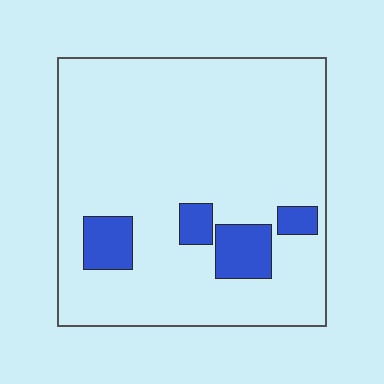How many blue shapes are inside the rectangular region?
4.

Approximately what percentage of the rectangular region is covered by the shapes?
Approximately 10%.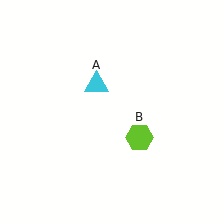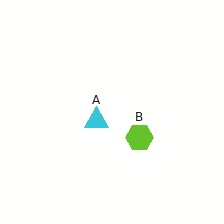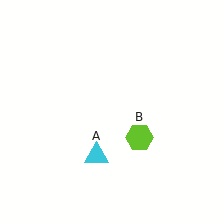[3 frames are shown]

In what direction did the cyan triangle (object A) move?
The cyan triangle (object A) moved down.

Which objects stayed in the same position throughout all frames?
Lime hexagon (object B) remained stationary.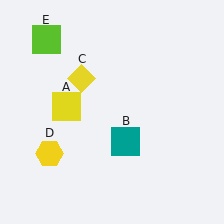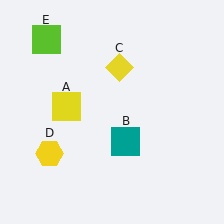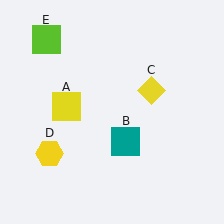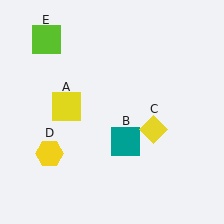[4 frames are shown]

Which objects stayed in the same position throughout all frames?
Yellow square (object A) and teal square (object B) and yellow hexagon (object D) and lime square (object E) remained stationary.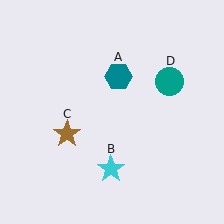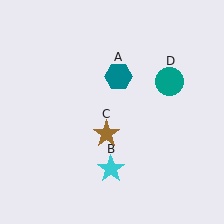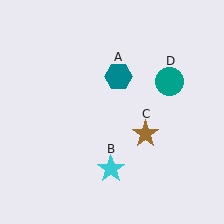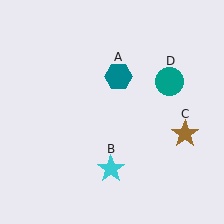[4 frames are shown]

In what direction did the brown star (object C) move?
The brown star (object C) moved right.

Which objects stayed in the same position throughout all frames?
Teal hexagon (object A) and cyan star (object B) and teal circle (object D) remained stationary.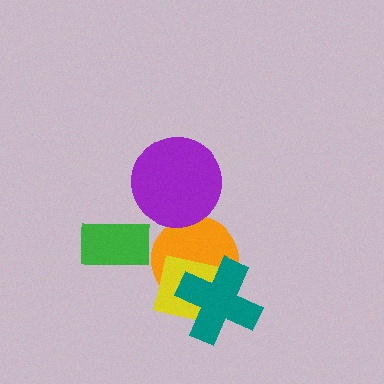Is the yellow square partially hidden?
Yes, it is partially covered by another shape.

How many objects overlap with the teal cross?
2 objects overlap with the teal cross.